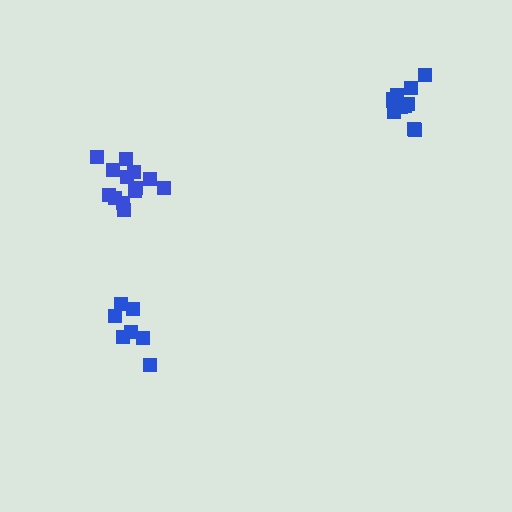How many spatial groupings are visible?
There are 3 spatial groupings.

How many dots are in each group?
Group 1: 11 dots, Group 2: 7 dots, Group 3: 13 dots (31 total).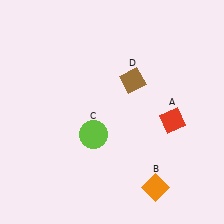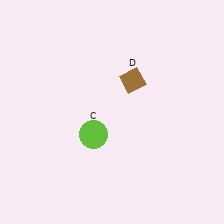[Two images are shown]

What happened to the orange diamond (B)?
The orange diamond (B) was removed in Image 2. It was in the bottom-right area of Image 1.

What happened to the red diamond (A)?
The red diamond (A) was removed in Image 2. It was in the bottom-right area of Image 1.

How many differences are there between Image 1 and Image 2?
There are 2 differences between the two images.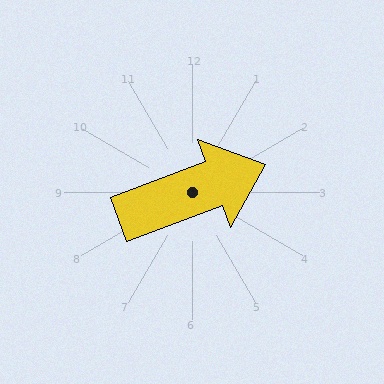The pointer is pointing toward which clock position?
Roughly 2 o'clock.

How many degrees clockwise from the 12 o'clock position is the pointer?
Approximately 70 degrees.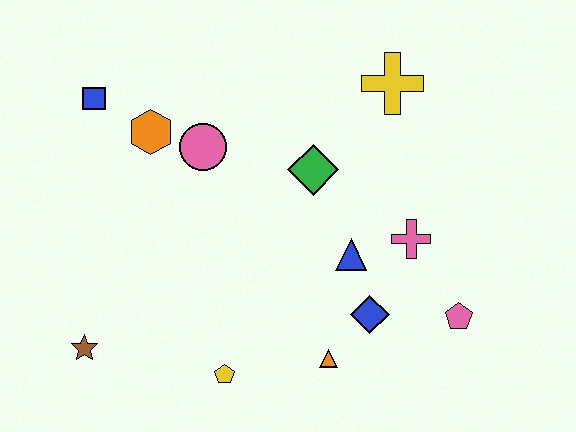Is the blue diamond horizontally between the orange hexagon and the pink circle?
No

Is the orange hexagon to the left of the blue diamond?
Yes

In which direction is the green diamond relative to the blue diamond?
The green diamond is above the blue diamond.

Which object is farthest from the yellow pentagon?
The yellow cross is farthest from the yellow pentagon.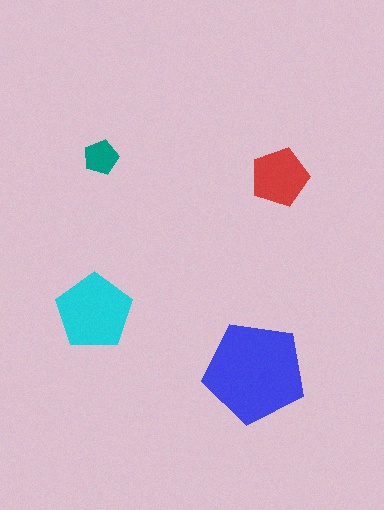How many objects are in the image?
There are 4 objects in the image.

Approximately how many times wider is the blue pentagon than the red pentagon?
About 2 times wider.